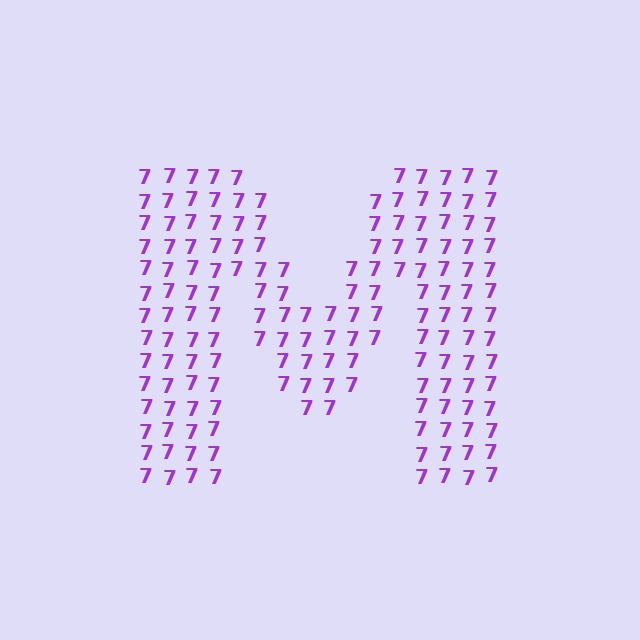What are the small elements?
The small elements are digit 7's.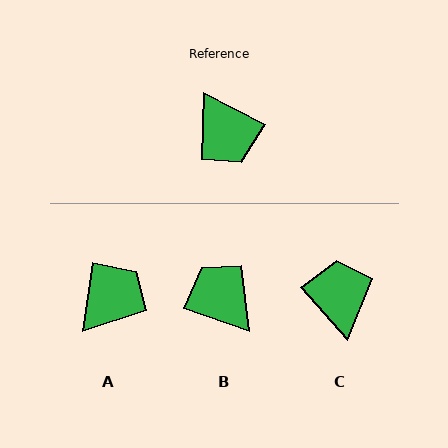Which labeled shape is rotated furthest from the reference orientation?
B, about 172 degrees away.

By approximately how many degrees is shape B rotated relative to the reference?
Approximately 172 degrees clockwise.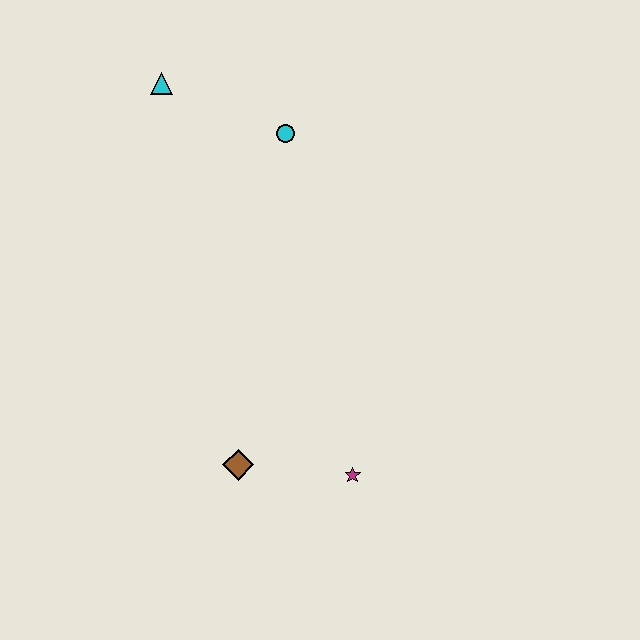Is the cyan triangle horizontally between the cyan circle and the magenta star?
No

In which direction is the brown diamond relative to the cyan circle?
The brown diamond is below the cyan circle.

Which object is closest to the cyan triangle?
The cyan circle is closest to the cyan triangle.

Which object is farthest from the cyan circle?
The magenta star is farthest from the cyan circle.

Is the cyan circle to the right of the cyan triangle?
Yes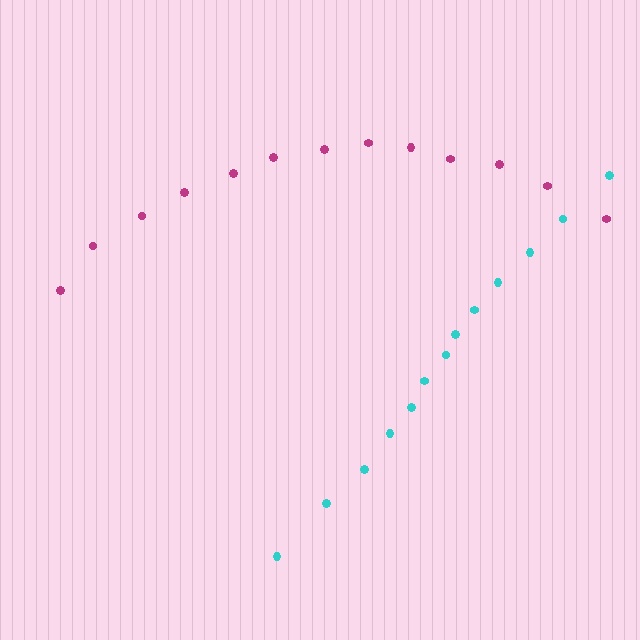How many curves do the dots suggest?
There are 2 distinct paths.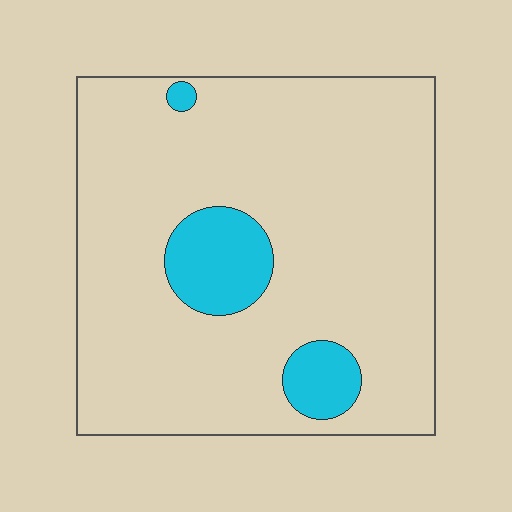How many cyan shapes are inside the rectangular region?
3.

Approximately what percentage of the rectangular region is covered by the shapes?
Approximately 10%.